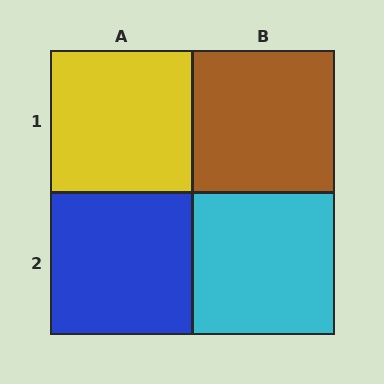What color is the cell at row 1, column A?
Yellow.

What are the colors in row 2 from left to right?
Blue, cyan.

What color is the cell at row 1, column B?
Brown.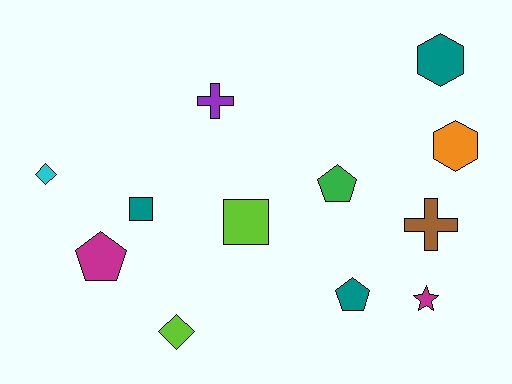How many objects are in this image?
There are 12 objects.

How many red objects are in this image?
There are no red objects.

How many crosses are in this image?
There are 2 crosses.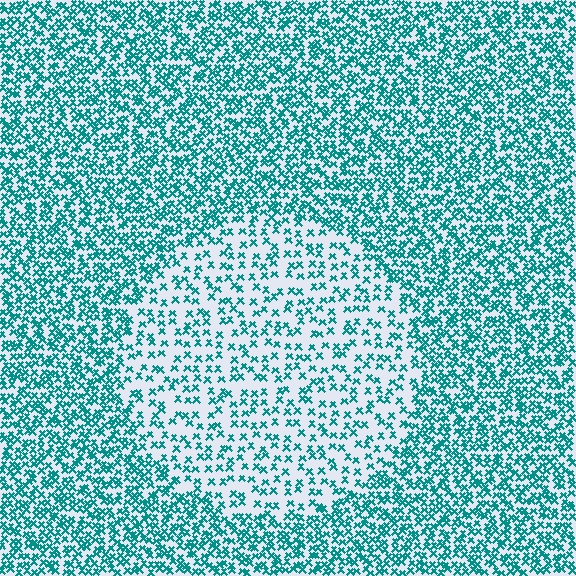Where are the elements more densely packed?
The elements are more densely packed outside the circle boundary.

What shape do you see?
I see a circle.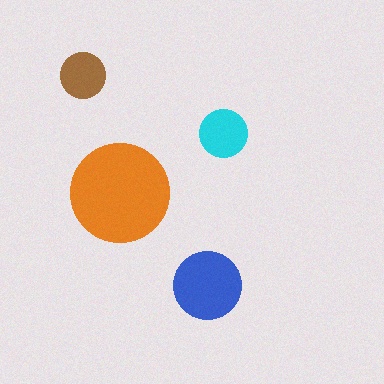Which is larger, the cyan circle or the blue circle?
The blue one.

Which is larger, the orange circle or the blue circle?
The orange one.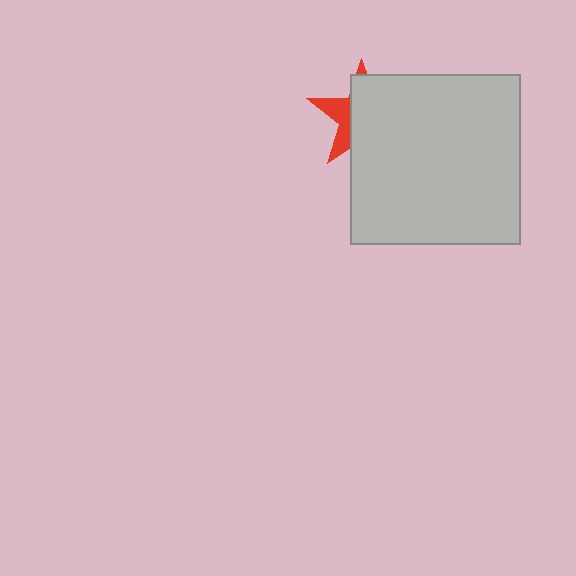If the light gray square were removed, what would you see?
You would see the complete red star.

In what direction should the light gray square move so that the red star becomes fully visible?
The light gray square should move right. That is the shortest direction to clear the overlap and leave the red star fully visible.